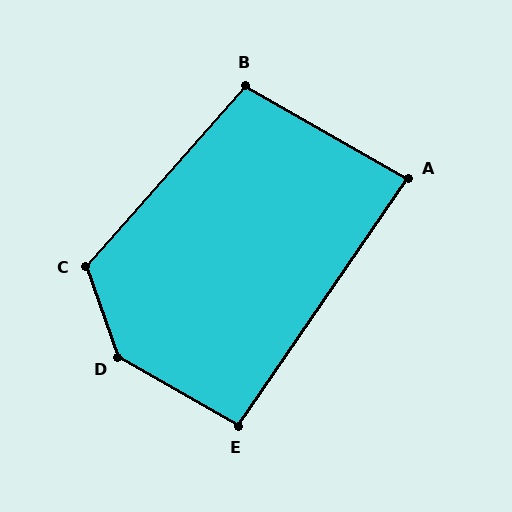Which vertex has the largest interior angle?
D, at approximately 140 degrees.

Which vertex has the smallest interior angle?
A, at approximately 85 degrees.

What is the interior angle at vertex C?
Approximately 119 degrees (obtuse).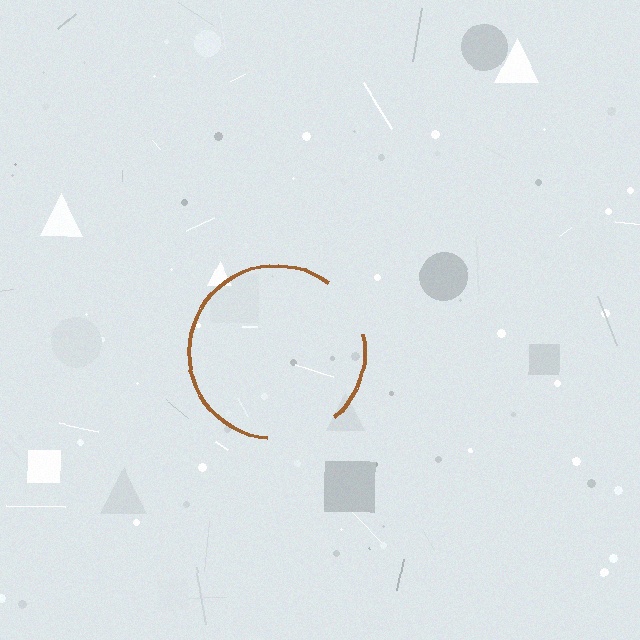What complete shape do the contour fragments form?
The contour fragments form a circle.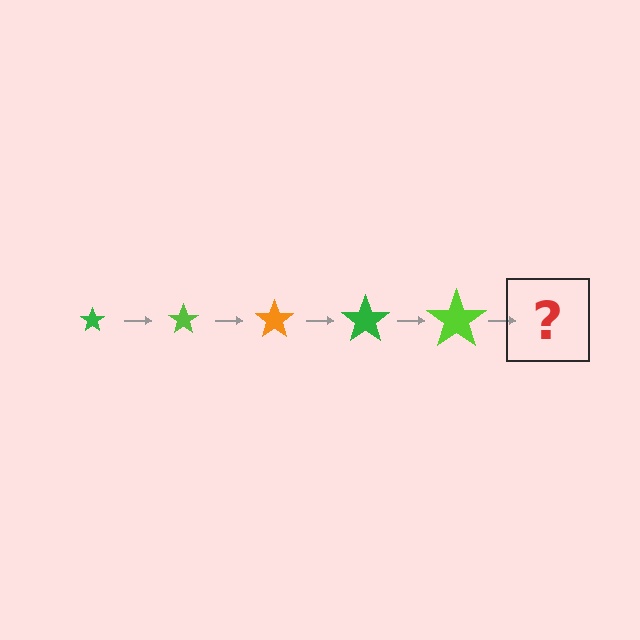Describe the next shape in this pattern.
It should be an orange star, larger than the previous one.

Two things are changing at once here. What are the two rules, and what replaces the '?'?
The two rules are that the star grows larger each step and the color cycles through green, lime, and orange. The '?' should be an orange star, larger than the previous one.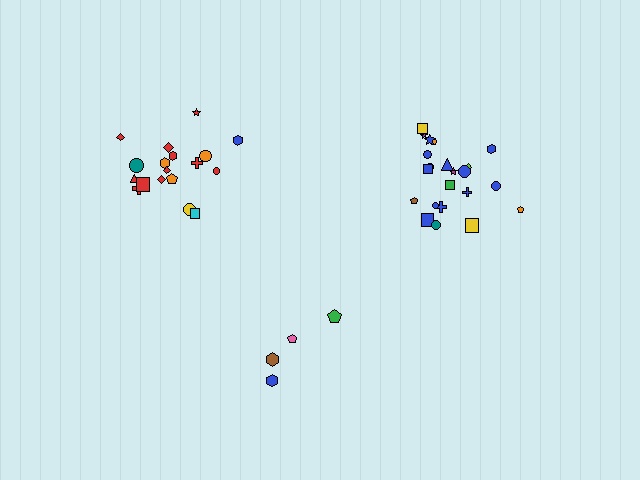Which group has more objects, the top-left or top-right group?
The top-right group.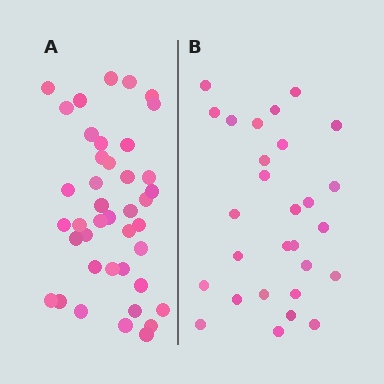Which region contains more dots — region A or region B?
Region A (the left region) has more dots.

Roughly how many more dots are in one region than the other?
Region A has approximately 15 more dots than region B.